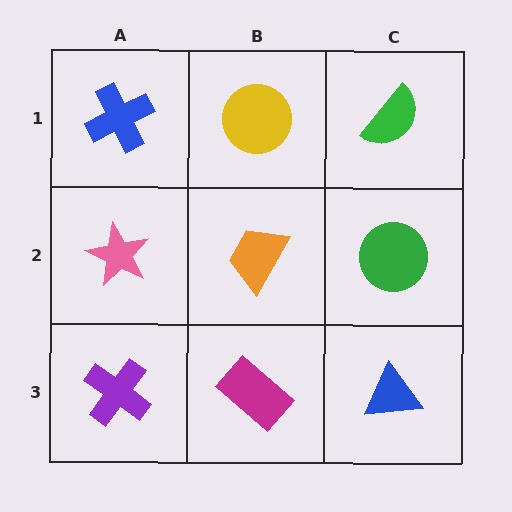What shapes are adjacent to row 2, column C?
A green semicircle (row 1, column C), a blue triangle (row 3, column C), an orange trapezoid (row 2, column B).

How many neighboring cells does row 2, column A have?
3.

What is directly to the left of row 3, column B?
A purple cross.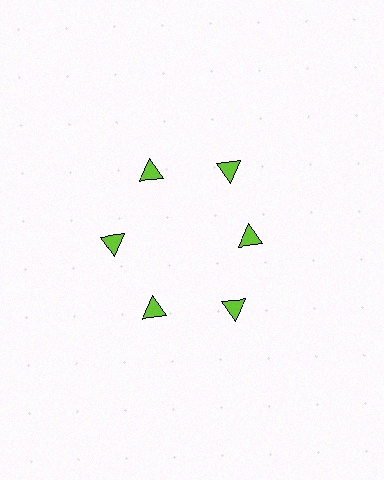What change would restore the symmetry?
The symmetry would be restored by moving it outward, back onto the ring so that all 6 triangles sit at equal angles and equal distance from the center.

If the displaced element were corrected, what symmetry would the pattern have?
It would have 6-fold rotational symmetry — the pattern would map onto itself every 60 degrees.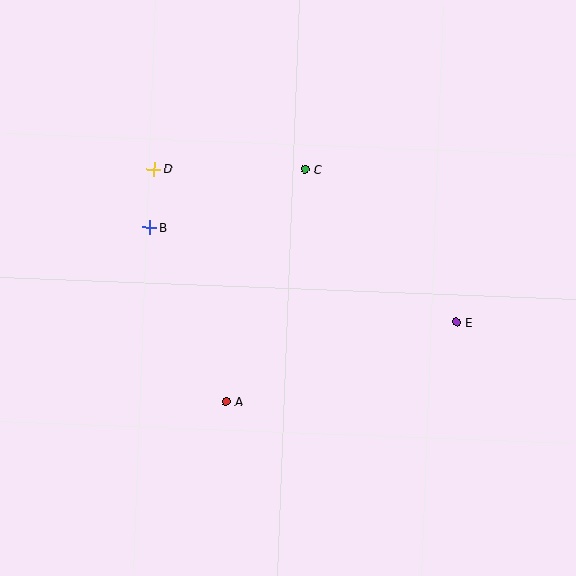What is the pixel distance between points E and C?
The distance between E and C is 215 pixels.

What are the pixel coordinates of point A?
Point A is at (226, 401).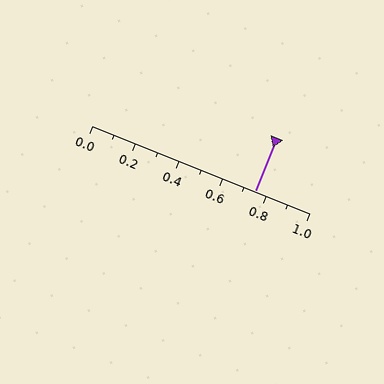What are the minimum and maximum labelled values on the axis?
The axis runs from 0.0 to 1.0.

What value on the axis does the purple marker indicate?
The marker indicates approximately 0.75.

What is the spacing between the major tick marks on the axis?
The major ticks are spaced 0.2 apart.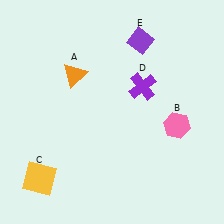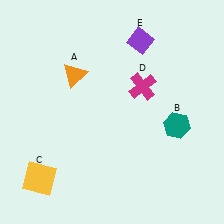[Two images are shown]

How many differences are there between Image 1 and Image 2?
There are 2 differences between the two images.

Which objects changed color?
B changed from pink to teal. D changed from purple to magenta.